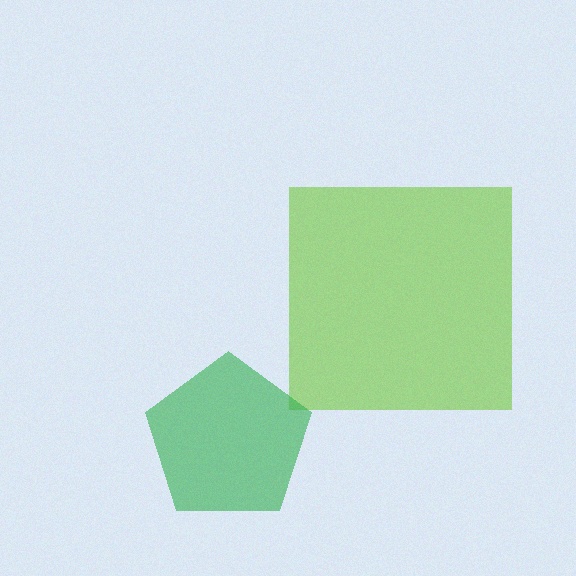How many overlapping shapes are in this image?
There are 2 overlapping shapes in the image.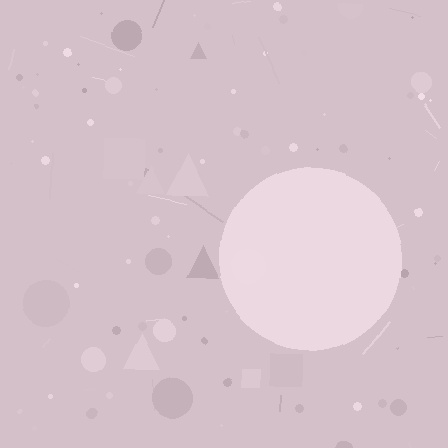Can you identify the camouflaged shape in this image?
The camouflaged shape is a circle.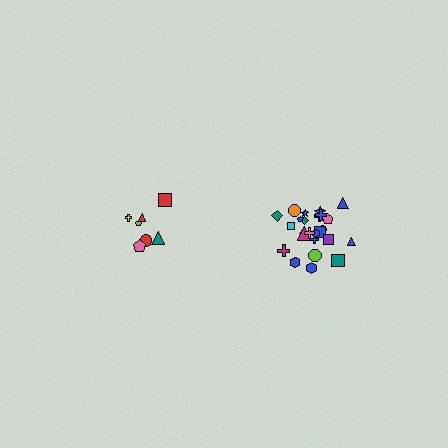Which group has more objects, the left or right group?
The right group.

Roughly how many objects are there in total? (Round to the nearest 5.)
Roughly 30 objects in total.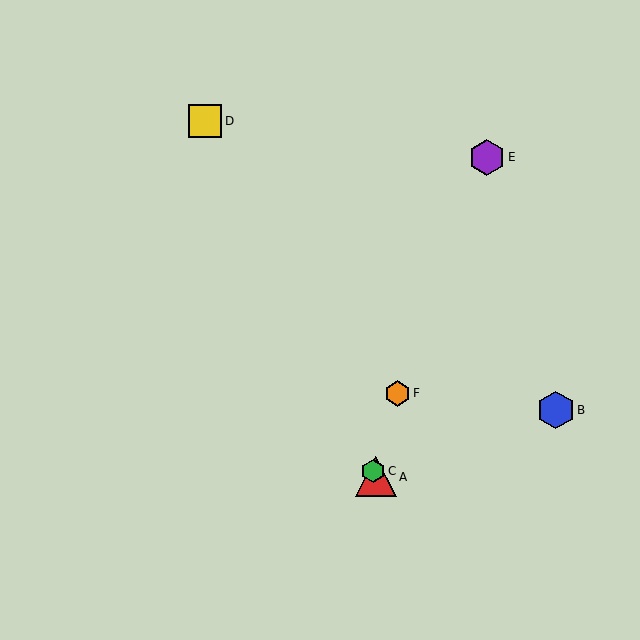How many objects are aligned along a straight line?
3 objects (A, C, D) are aligned along a straight line.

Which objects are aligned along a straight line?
Objects A, C, D are aligned along a straight line.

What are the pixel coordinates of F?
Object F is at (397, 393).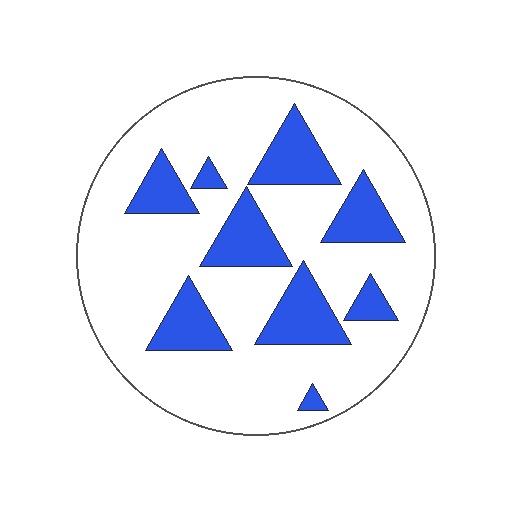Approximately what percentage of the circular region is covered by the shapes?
Approximately 25%.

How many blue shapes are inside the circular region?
9.